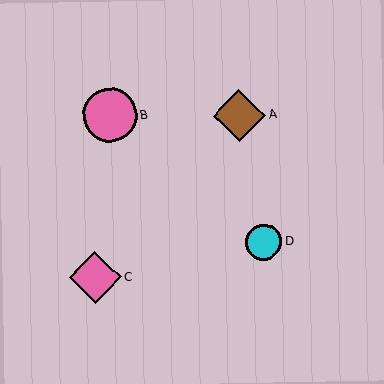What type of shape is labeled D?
Shape D is a cyan circle.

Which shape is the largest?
The pink circle (labeled B) is the largest.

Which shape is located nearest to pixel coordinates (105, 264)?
The pink diamond (labeled C) at (95, 278) is nearest to that location.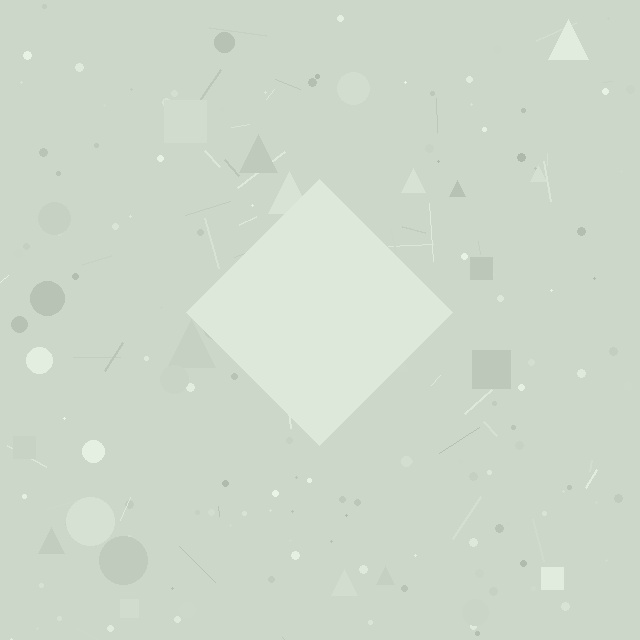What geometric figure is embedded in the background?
A diamond is embedded in the background.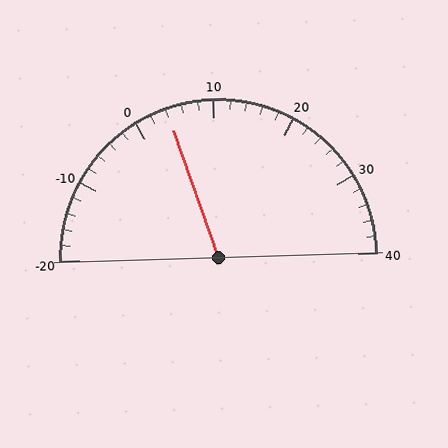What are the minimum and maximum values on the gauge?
The gauge ranges from -20 to 40.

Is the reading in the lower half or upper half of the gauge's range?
The reading is in the lower half of the range (-20 to 40).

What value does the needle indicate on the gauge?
The needle indicates approximately 4.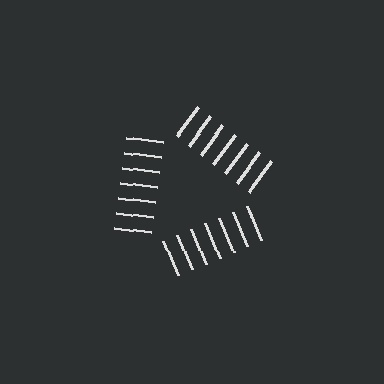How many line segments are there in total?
21 — 7 along each of the 3 edges.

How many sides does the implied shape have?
3 sides — the line-ends trace a triangle.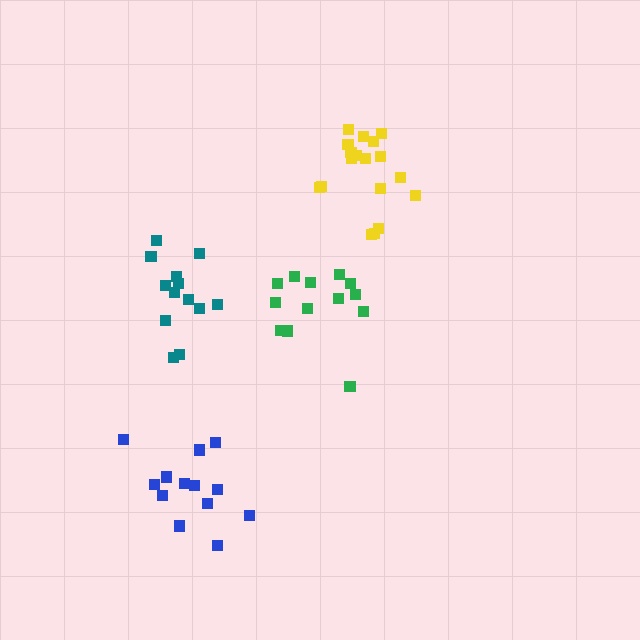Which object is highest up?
The yellow cluster is topmost.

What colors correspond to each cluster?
The clusters are colored: teal, green, blue, yellow.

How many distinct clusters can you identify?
There are 4 distinct clusters.